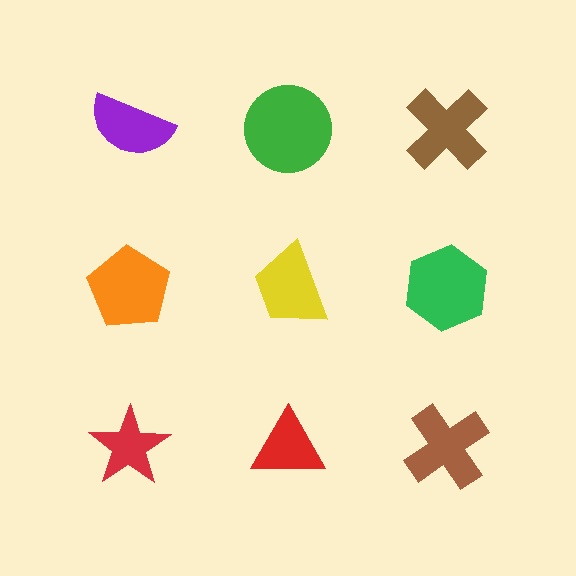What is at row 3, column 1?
A red star.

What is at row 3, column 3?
A brown cross.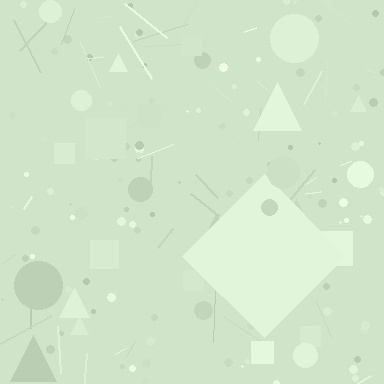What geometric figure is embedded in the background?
A diamond is embedded in the background.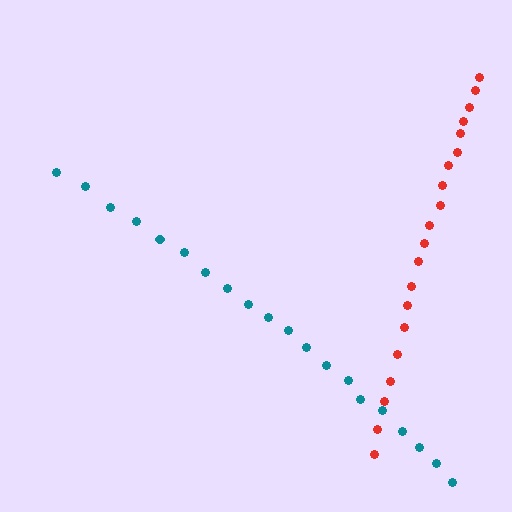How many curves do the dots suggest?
There are 2 distinct paths.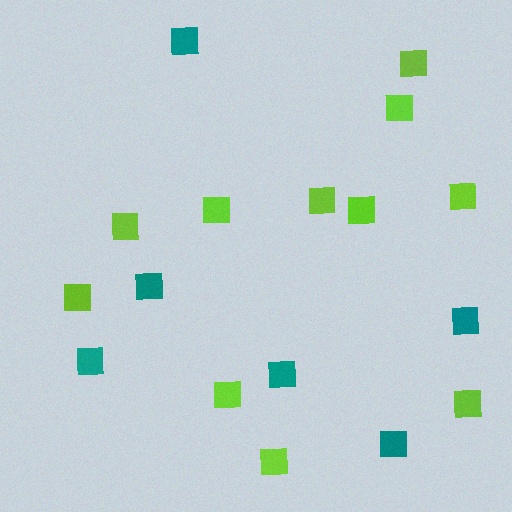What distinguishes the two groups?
There are 2 groups: one group of lime squares (11) and one group of teal squares (6).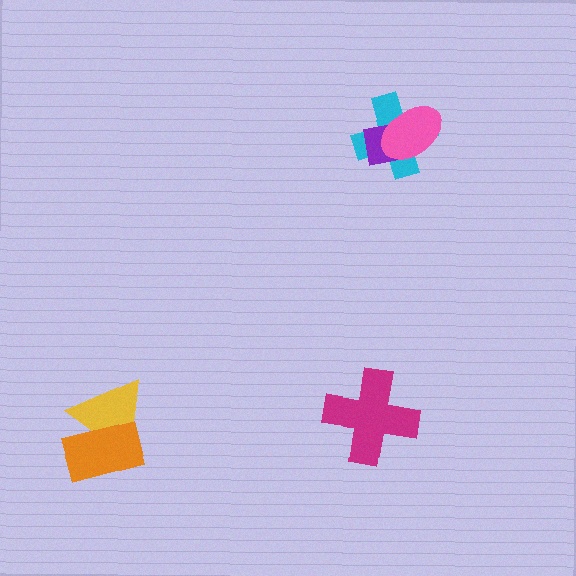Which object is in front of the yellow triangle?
The orange rectangle is in front of the yellow triangle.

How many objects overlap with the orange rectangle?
1 object overlaps with the orange rectangle.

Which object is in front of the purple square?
The pink ellipse is in front of the purple square.